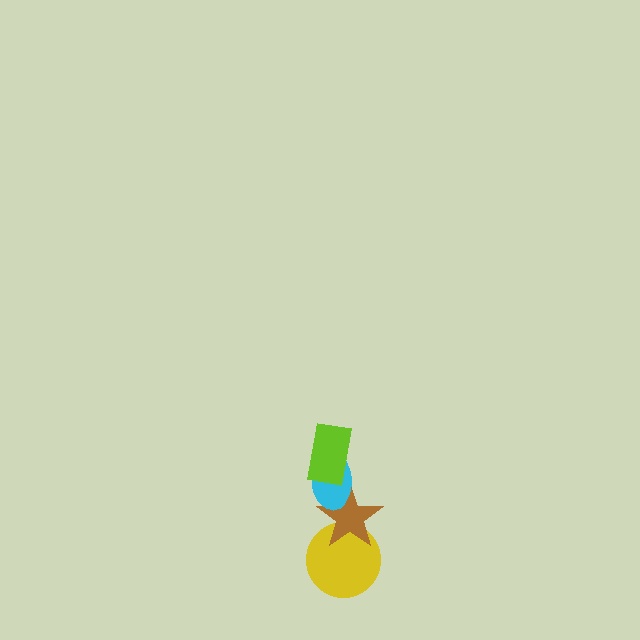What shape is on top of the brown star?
The cyan ellipse is on top of the brown star.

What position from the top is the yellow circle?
The yellow circle is 4th from the top.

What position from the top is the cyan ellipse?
The cyan ellipse is 2nd from the top.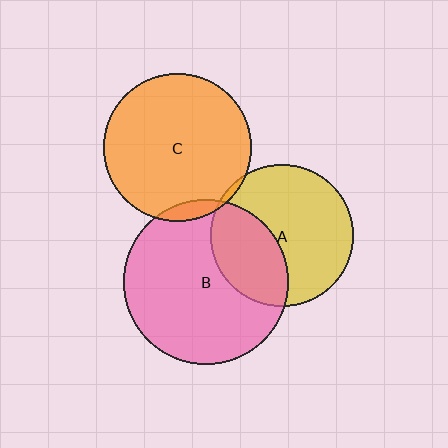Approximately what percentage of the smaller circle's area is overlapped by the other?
Approximately 35%.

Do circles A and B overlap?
Yes.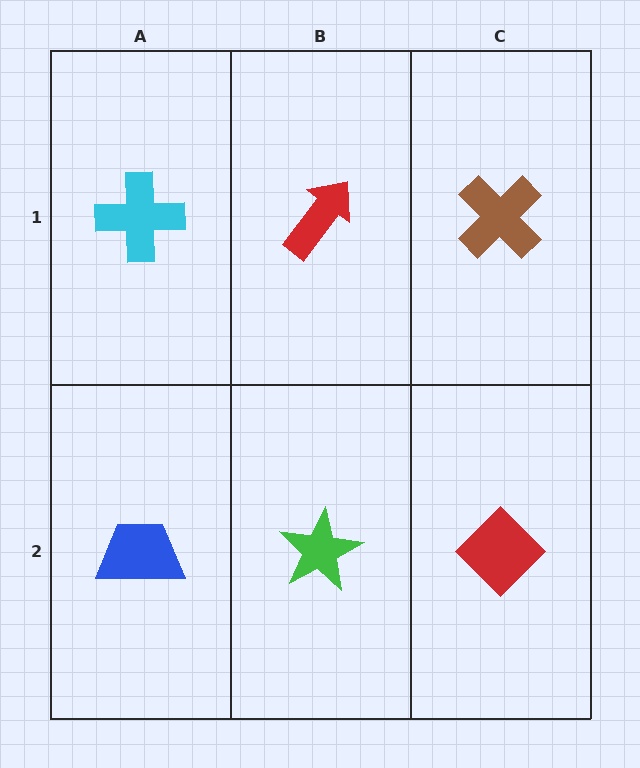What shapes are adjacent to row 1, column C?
A red diamond (row 2, column C), a red arrow (row 1, column B).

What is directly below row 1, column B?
A green star.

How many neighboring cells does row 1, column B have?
3.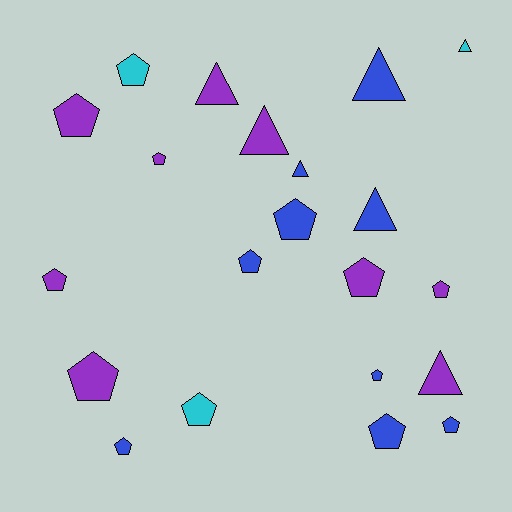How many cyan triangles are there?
There is 1 cyan triangle.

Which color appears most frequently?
Blue, with 9 objects.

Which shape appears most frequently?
Pentagon, with 14 objects.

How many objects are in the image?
There are 21 objects.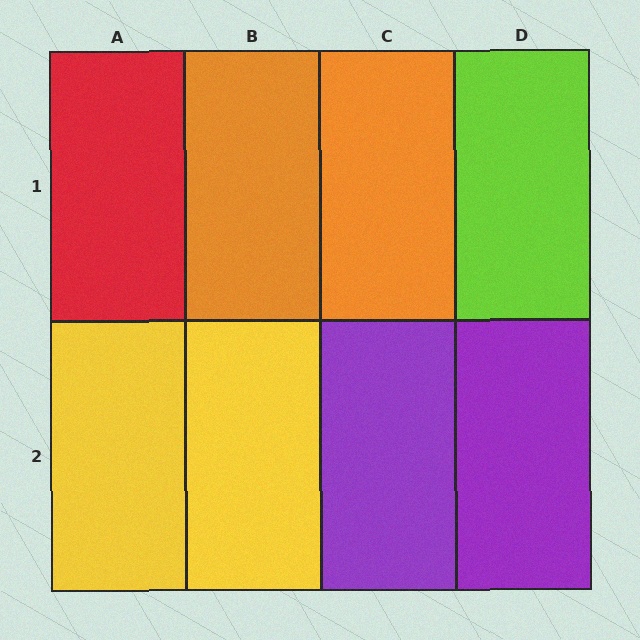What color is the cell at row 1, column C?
Orange.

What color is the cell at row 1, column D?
Lime.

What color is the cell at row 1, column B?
Orange.